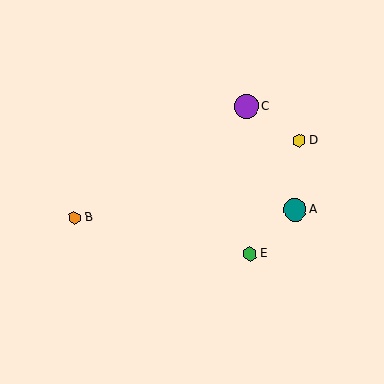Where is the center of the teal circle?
The center of the teal circle is at (295, 210).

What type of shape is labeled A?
Shape A is a teal circle.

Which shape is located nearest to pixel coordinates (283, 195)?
The teal circle (labeled A) at (295, 210) is nearest to that location.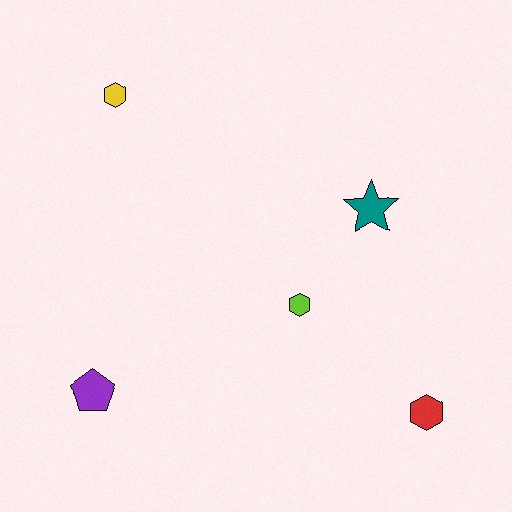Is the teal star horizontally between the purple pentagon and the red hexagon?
Yes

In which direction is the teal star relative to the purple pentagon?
The teal star is to the right of the purple pentagon.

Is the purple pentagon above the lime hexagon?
No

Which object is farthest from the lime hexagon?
The yellow hexagon is farthest from the lime hexagon.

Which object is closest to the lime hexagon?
The teal star is closest to the lime hexagon.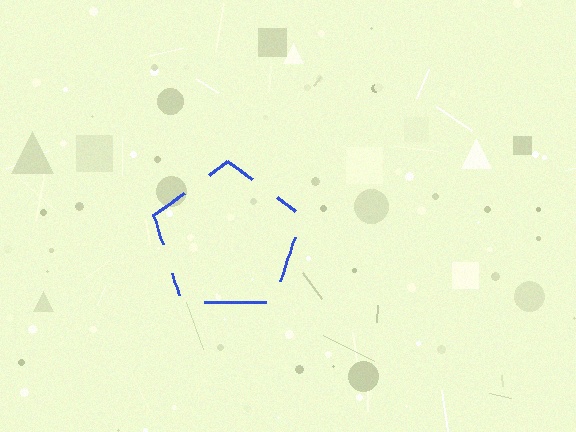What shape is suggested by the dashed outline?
The dashed outline suggests a pentagon.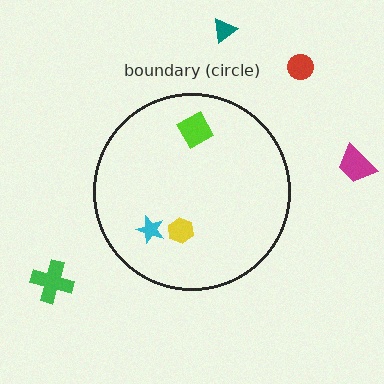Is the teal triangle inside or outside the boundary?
Outside.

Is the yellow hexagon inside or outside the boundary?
Inside.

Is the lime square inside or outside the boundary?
Inside.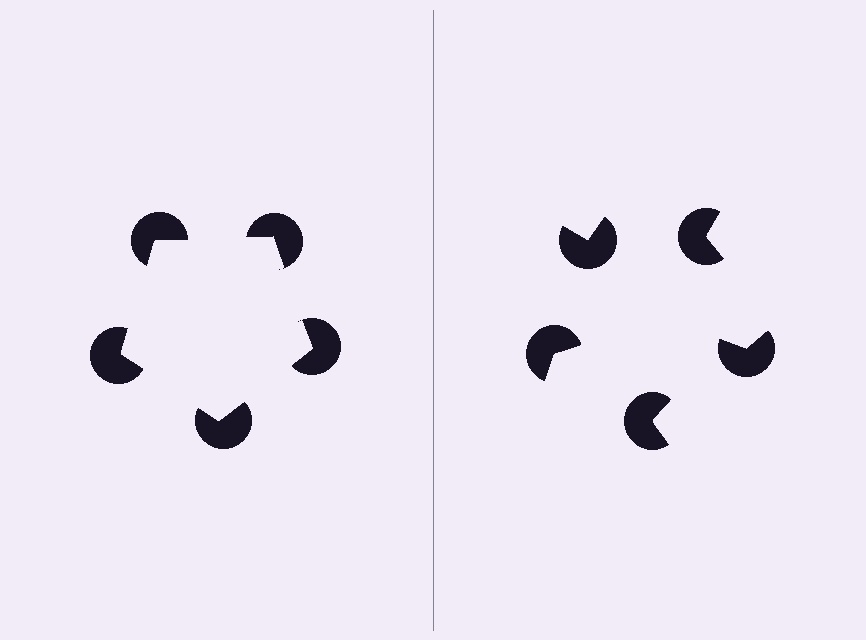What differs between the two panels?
The pac-man discs are positioned identically on both sides; only the wedge orientations differ. On the left they align to a pentagon; on the right they are misaligned.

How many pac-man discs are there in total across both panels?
10 — 5 on each side.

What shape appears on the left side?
An illusory pentagon.